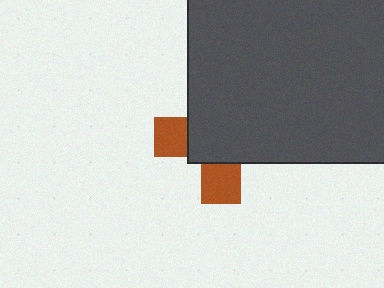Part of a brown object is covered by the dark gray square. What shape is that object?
It is a cross.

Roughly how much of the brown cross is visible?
A small part of it is visible (roughly 32%).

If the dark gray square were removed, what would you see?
You would see the complete brown cross.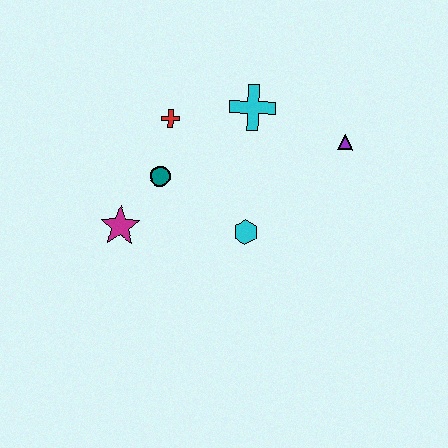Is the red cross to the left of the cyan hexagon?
Yes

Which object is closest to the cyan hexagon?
The teal circle is closest to the cyan hexagon.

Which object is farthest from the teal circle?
The purple triangle is farthest from the teal circle.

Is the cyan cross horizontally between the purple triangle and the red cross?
Yes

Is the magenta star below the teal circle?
Yes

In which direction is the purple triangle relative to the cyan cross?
The purple triangle is to the right of the cyan cross.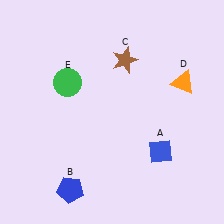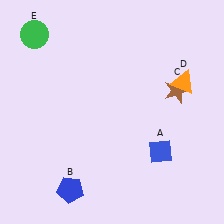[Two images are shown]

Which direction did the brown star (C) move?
The brown star (C) moved right.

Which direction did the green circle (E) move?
The green circle (E) moved up.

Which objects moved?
The objects that moved are: the brown star (C), the green circle (E).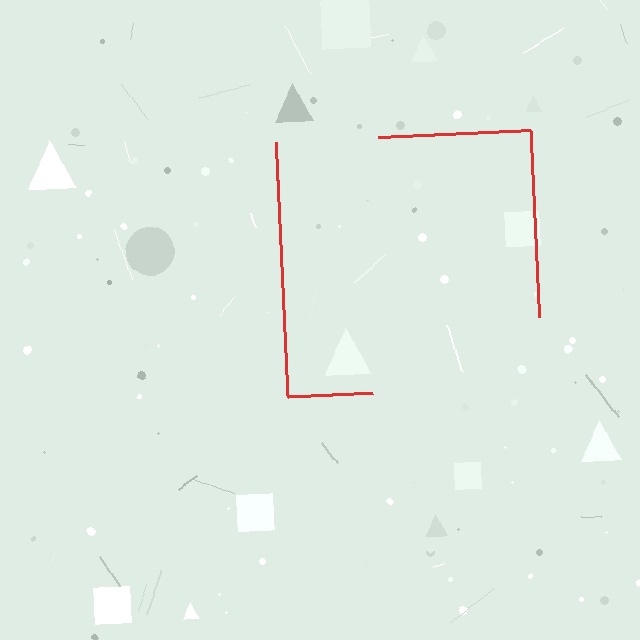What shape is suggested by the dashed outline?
The dashed outline suggests a square.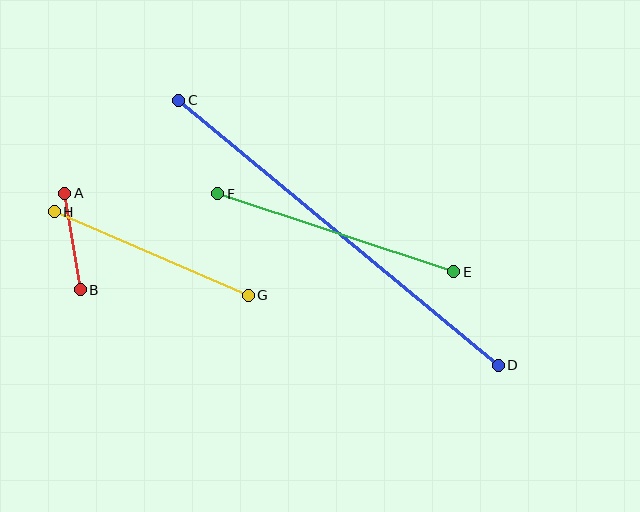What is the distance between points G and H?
The distance is approximately 211 pixels.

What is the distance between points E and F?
The distance is approximately 249 pixels.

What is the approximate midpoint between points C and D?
The midpoint is at approximately (338, 233) pixels.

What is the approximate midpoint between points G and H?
The midpoint is at approximately (151, 253) pixels.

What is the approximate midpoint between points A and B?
The midpoint is at approximately (72, 242) pixels.